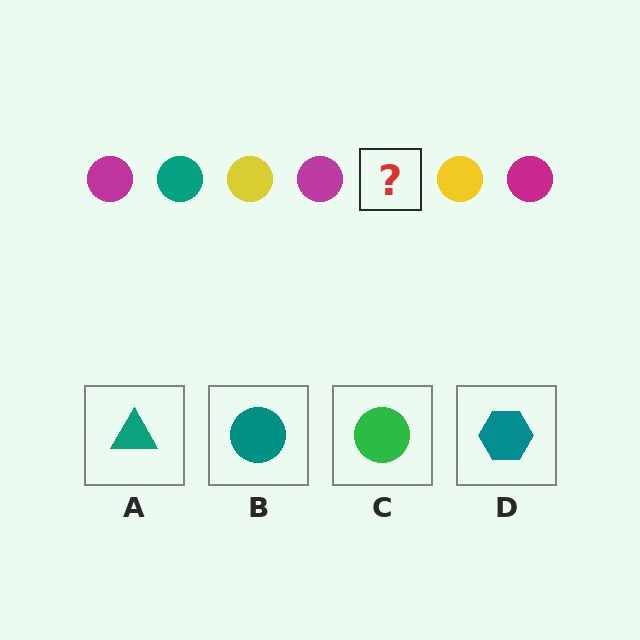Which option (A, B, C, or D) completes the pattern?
B.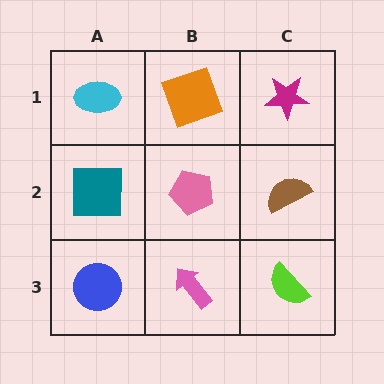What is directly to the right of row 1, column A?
An orange square.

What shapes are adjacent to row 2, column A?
A cyan ellipse (row 1, column A), a blue circle (row 3, column A), a pink pentagon (row 2, column B).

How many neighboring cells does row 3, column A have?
2.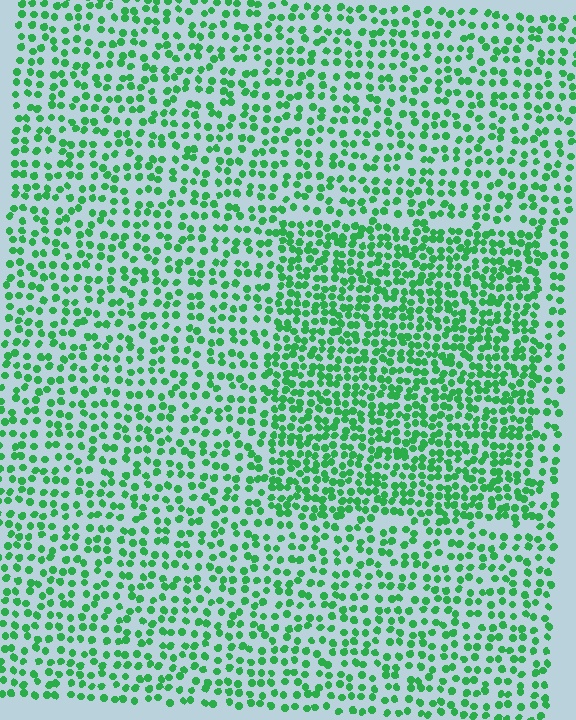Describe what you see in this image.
The image contains small green elements arranged at two different densities. A rectangle-shaped region is visible where the elements are more densely packed than the surrounding area.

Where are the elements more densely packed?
The elements are more densely packed inside the rectangle boundary.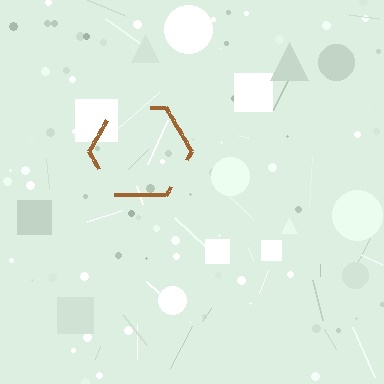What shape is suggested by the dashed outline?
The dashed outline suggests a hexagon.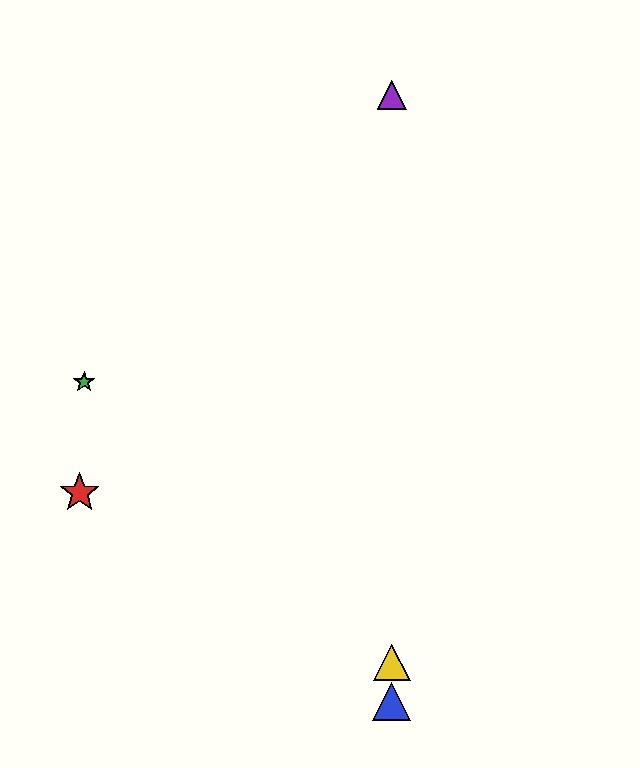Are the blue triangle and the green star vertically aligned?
No, the blue triangle is at x≈392 and the green star is at x≈84.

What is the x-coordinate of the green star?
The green star is at x≈84.